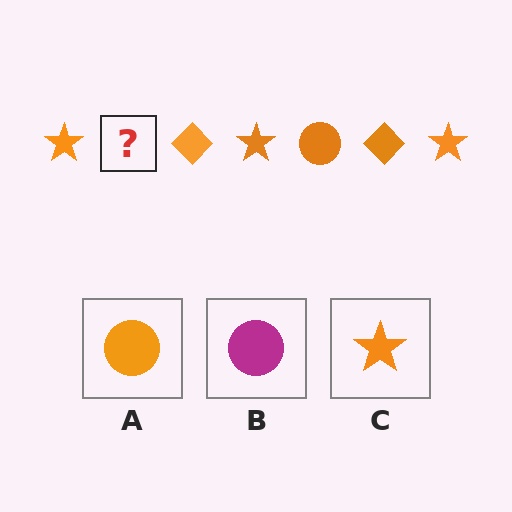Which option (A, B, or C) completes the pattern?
A.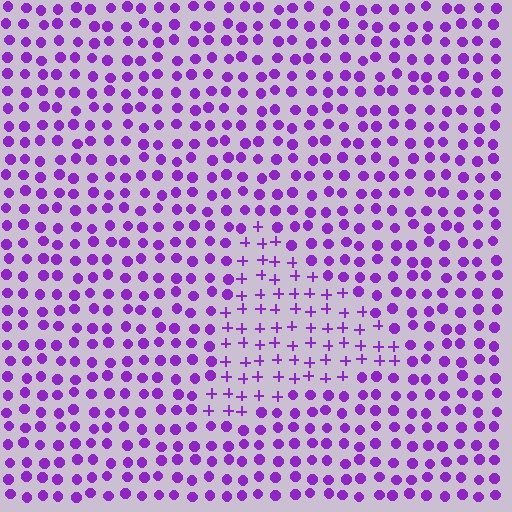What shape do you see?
I see a triangle.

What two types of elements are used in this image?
The image uses plus signs inside the triangle region and circles outside it.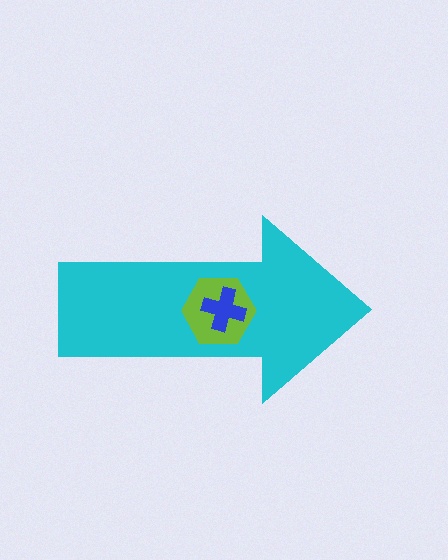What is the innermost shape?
The blue cross.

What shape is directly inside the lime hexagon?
The blue cross.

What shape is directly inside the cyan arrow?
The lime hexagon.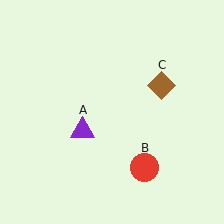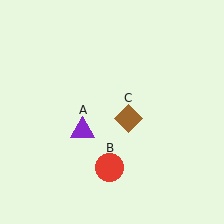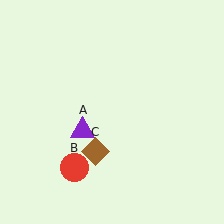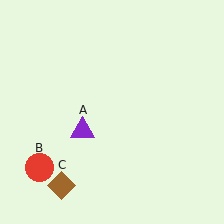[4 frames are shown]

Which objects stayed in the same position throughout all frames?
Purple triangle (object A) remained stationary.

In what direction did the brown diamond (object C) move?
The brown diamond (object C) moved down and to the left.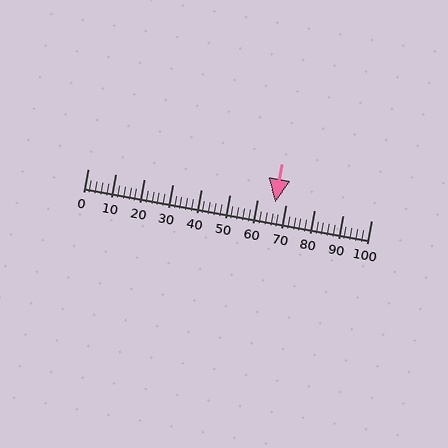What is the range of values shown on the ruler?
The ruler shows values from 0 to 100.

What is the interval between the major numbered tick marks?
The major tick marks are spaced 10 units apart.